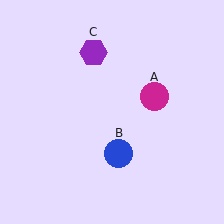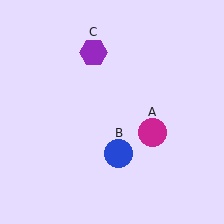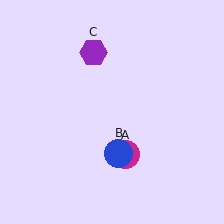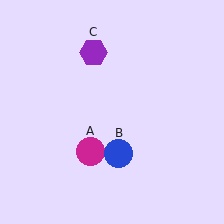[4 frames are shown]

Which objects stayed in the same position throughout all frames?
Blue circle (object B) and purple hexagon (object C) remained stationary.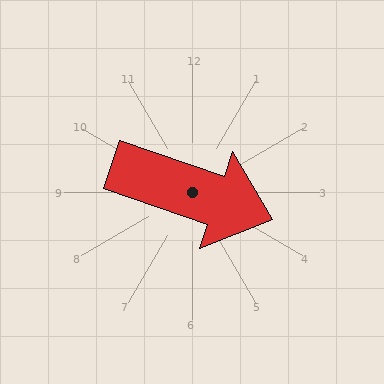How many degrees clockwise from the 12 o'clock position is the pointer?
Approximately 109 degrees.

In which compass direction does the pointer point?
East.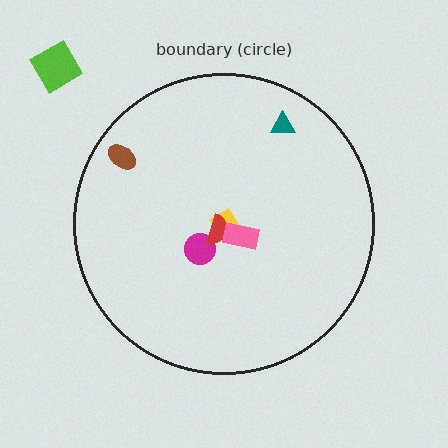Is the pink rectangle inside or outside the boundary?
Inside.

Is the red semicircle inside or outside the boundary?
Inside.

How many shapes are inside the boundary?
6 inside, 1 outside.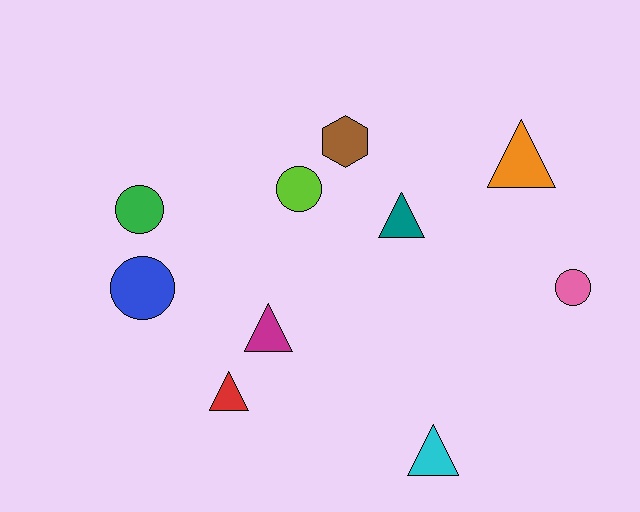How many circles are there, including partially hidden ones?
There are 4 circles.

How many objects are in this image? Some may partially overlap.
There are 10 objects.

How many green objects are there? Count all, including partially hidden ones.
There is 1 green object.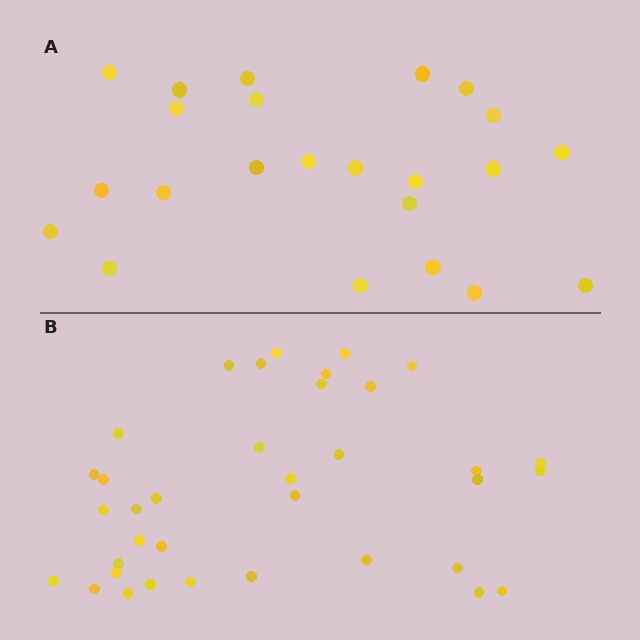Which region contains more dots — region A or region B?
Region B (the bottom region) has more dots.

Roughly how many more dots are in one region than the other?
Region B has approximately 15 more dots than region A.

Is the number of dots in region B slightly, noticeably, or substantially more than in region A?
Region B has substantially more. The ratio is roughly 1.6 to 1.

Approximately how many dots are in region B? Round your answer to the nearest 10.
About 40 dots. (The exact count is 36, which rounds to 40.)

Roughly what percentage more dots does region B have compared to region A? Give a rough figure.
About 55% more.